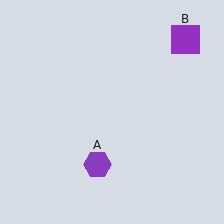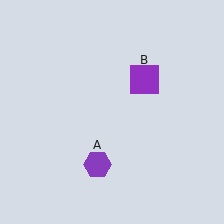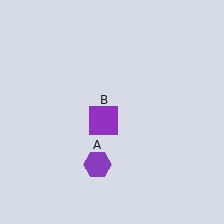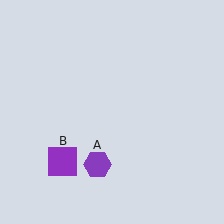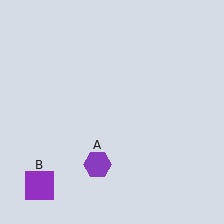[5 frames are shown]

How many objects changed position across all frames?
1 object changed position: purple square (object B).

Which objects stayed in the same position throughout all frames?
Purple hexagon (object A) remained stationary.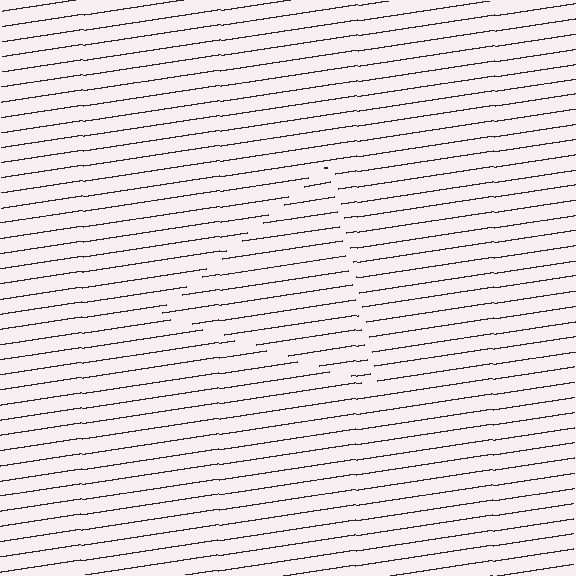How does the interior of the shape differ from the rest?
The interior of the shape contains the same grating, shifted by half a period — the contour is defined by the phase discontinuity where line-ends from the inner and outer gratings abut.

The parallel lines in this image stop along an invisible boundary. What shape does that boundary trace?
An illusory triangle. The interior of the shape contains the same grating, shifted by half a period — the contour is defined by the phase discontinuity where line-ends from the inner and outer gratings abut.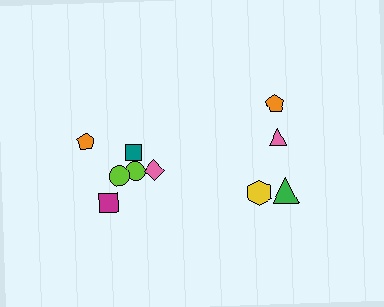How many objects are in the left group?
There are 6 objects.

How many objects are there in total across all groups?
There are 10 objects.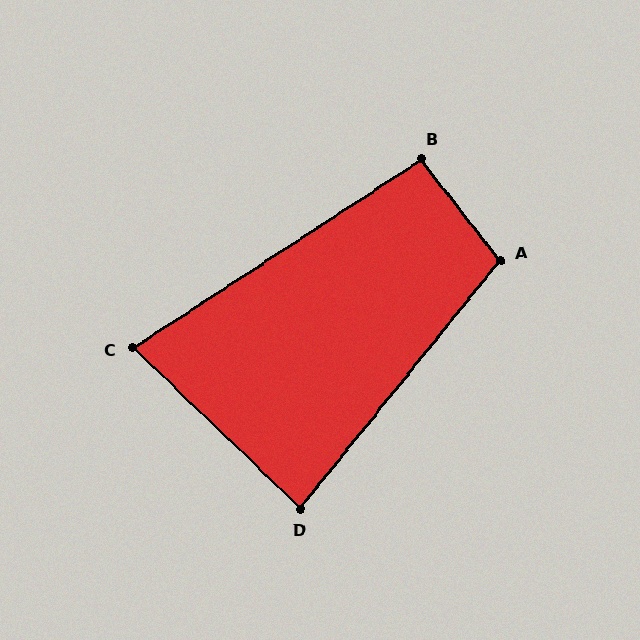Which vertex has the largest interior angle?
A, at approximately 103 degrees.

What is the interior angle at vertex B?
Approximately 95 degrees (obtuse).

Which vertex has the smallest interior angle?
C, at approximately 77 degrees.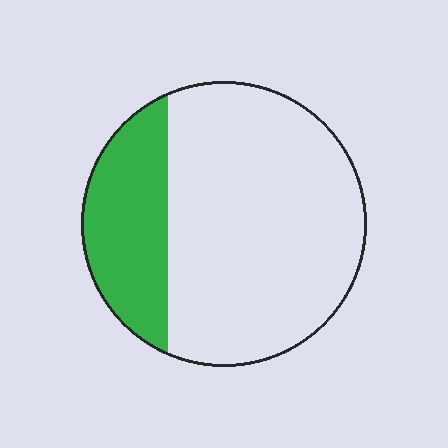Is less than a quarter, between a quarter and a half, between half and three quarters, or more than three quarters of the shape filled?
Between a quarter and a half.